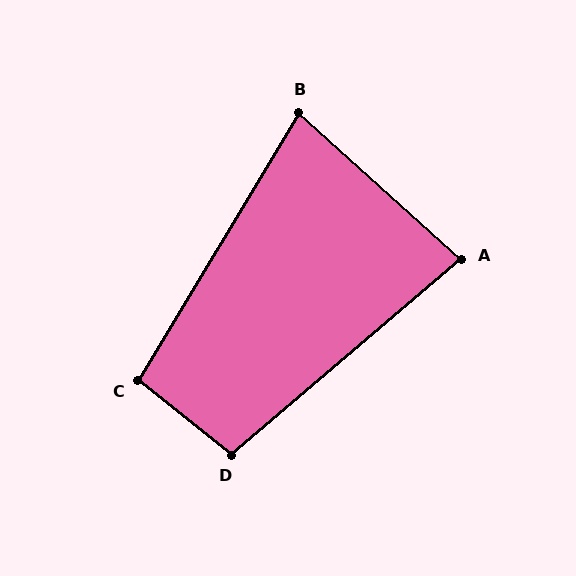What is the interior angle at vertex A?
Approximately 82 degrees (acute).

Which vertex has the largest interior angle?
D, at approximately 101 degrees.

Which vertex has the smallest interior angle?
B, at approximately 79 degrees.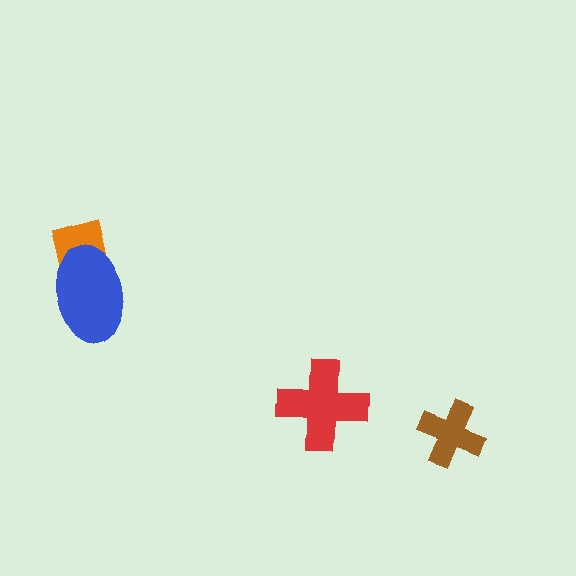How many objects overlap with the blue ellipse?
1 object overlaps with the blue ellipse.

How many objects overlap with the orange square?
1 object overlaps with the orange square.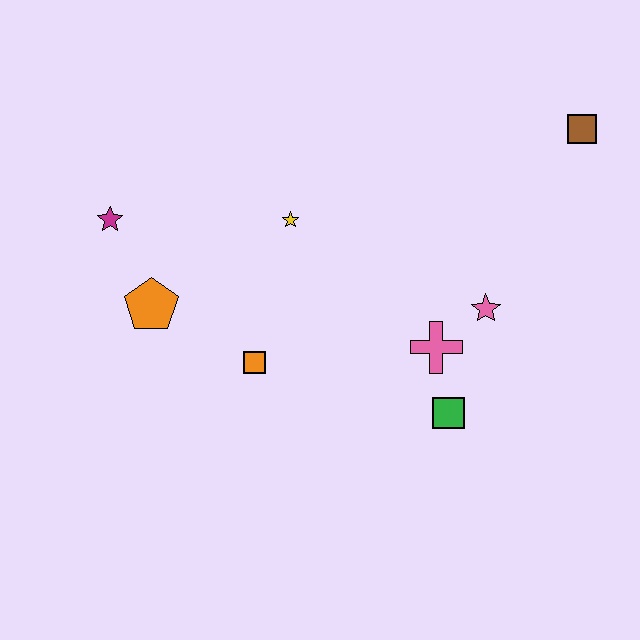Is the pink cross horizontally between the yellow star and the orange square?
No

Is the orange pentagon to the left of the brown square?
Yes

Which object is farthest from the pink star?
The magenta star is farthest from the pink star.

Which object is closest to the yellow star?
The orange square is closest to the yellow star.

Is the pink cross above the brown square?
No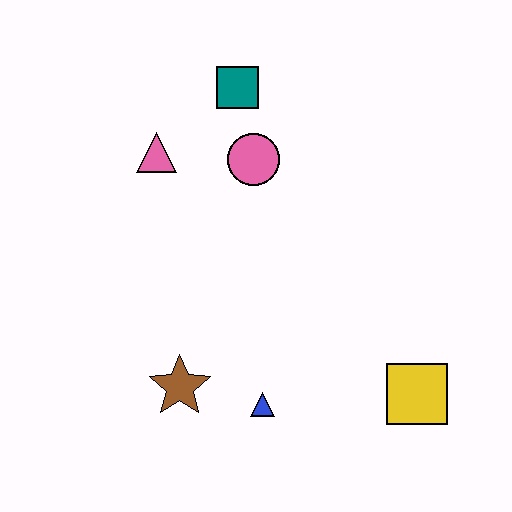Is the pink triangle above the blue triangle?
Yes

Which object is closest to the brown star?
The blue triangle is closest to the brown star.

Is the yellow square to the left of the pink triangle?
No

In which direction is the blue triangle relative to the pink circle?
The blue triangle is below the pink circle.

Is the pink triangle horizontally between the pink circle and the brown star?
No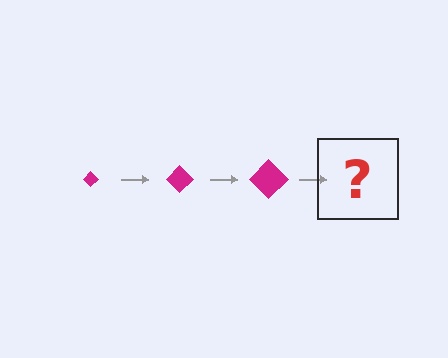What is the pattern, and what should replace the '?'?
The pattern is that the diamond gets progressively larger each step. The '?' should be a magenta diamond, larger than the previous one.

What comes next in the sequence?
The next element should be a magenta diamond, larger than the previous one.